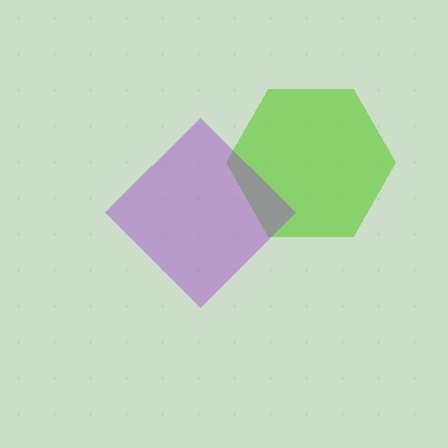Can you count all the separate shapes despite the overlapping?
Yes, there are 2 separate shapes.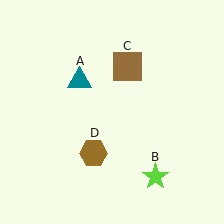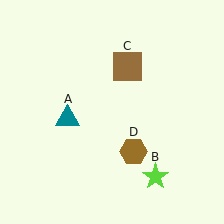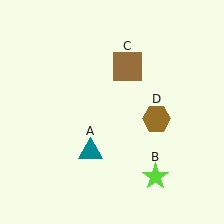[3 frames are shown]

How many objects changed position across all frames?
2 objects changed position: teal triangle (object A), brown hexagon (object D).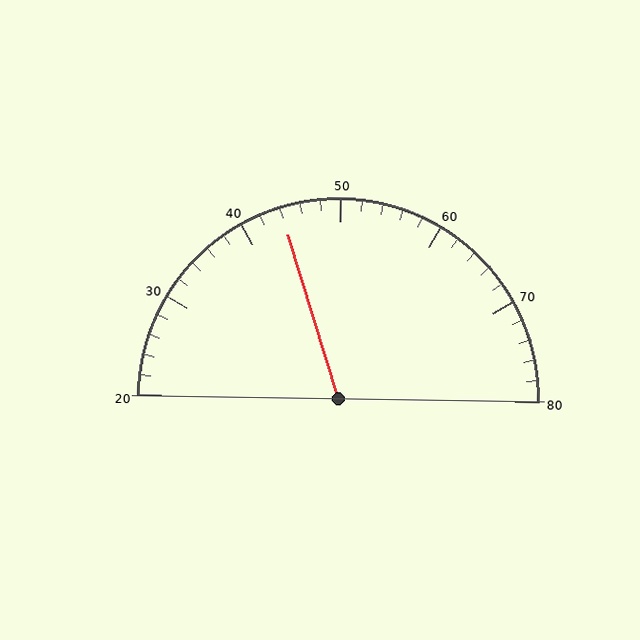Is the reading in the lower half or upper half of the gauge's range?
The reading is in the lower half of the range (20 to 80).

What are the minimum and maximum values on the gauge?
The gauge ranges from 20 to 80.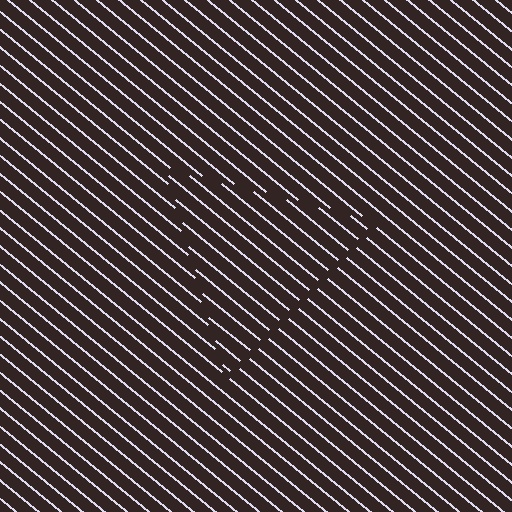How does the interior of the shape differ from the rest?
The interior of the shape contains the same grating, shifted by half a period — the contour is defined by the phase discontinuity where line-ends from the inner and outer gratings abut.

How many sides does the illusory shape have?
3 sides — the line-ends trace a triangle.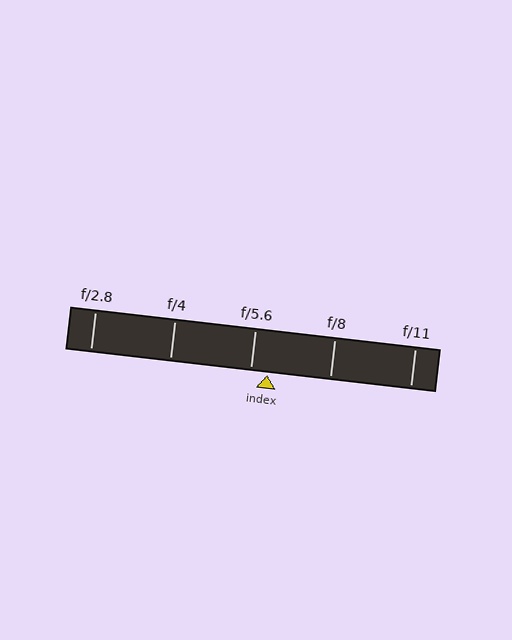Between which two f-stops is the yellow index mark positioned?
The index mark is between f/5.6 and f/8.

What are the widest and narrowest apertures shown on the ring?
The widest aperture shown is f/2.8 and the narrowest is f/11.